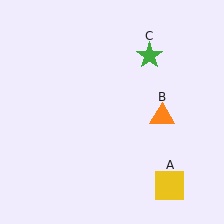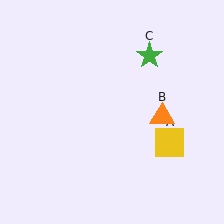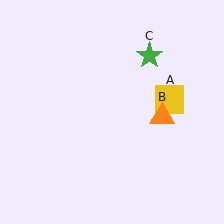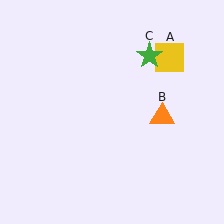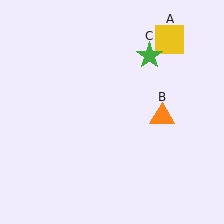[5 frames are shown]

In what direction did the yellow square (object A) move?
The yellow square (object A) moved up.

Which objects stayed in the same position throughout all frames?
Orange triangle (object B) and green star (object C) remained stationary.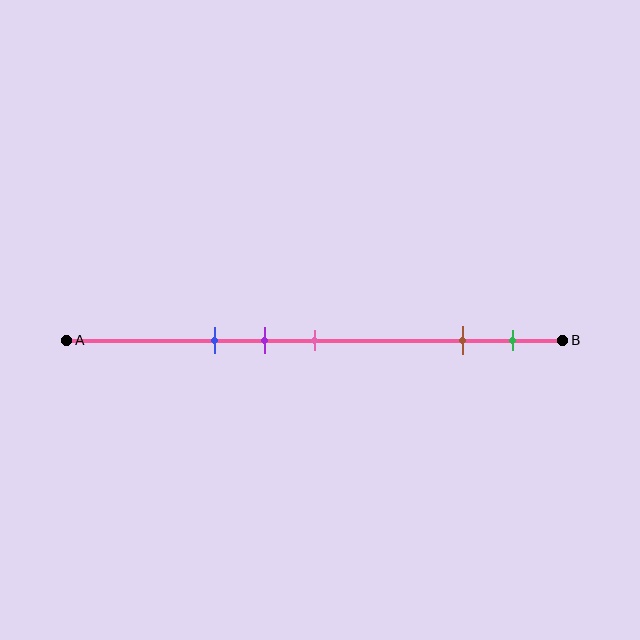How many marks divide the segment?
There are 5 marks dividing the segment.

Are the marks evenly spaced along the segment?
No, the marks are not evenly spaced.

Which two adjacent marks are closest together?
The purple and pink marks are the closest adjacent pair.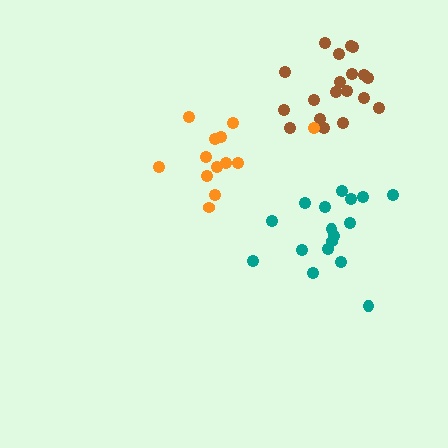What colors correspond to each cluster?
The clusters are colored: brown, orange, teal.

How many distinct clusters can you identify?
There are 3 distinct clusters.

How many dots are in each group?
Group 1: 19 dots, Group 2: 14 dots, Group 3: 17 dots (50 total).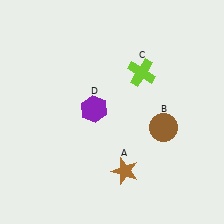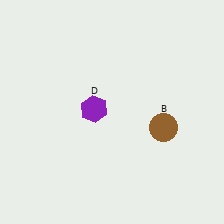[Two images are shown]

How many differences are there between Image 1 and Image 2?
There are 2 differences between the two images.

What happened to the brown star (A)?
The brown star (A) was removed in Image 2. It was in the bottom-right area of Image 1.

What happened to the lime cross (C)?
The lime cross (C) was removed in Image 2. It was in the top-right area of Image 1.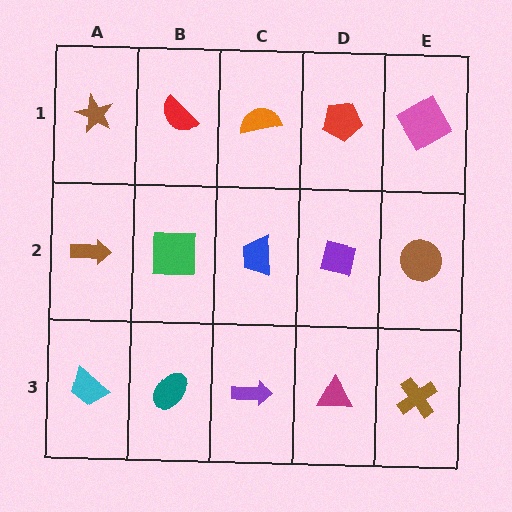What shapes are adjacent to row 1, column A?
A brown arrow (row 2, column A), a red semicircle (row 1, column B).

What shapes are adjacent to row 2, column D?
A red pentagon (row 1, column D), a magenta triangle (row 3, column D), a blue trapezoid (row 2, column C), a brown circle (row 2, column E).